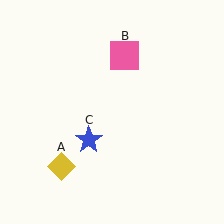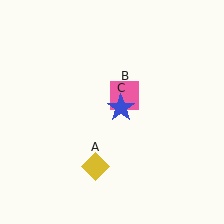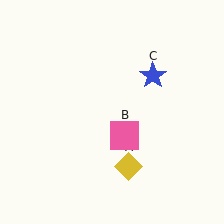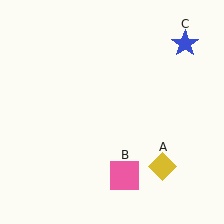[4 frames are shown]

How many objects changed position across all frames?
3 objects changed position: yellow diamond (object A), pink square (object B), blue star (object C).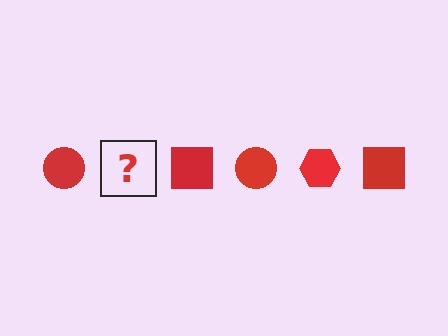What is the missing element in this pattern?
The missing element is a red hexagon.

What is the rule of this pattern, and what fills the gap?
The rule is that the pattern cycles through circle, hexagon, square shapes in red. The gap should be filled with a red hexagon.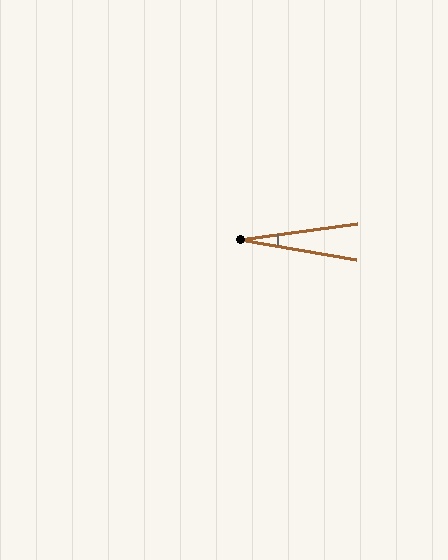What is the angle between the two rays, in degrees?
Approximately 17 degrees.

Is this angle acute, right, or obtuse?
It is acute.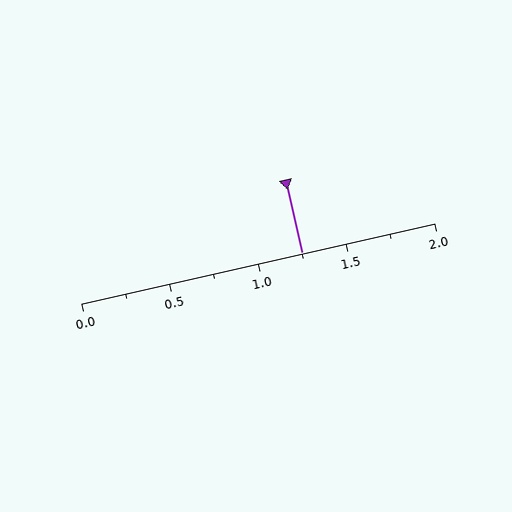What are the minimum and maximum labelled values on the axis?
The axis runs from 0.0 to 2.0.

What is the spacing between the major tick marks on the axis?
The major ticks are spaced 0.5 apart.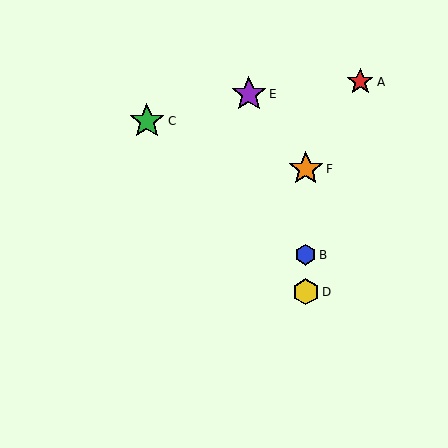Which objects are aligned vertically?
Objects B, D, F are aligned vertically.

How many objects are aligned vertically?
3 objects (B, D, F) are aligned vertically.